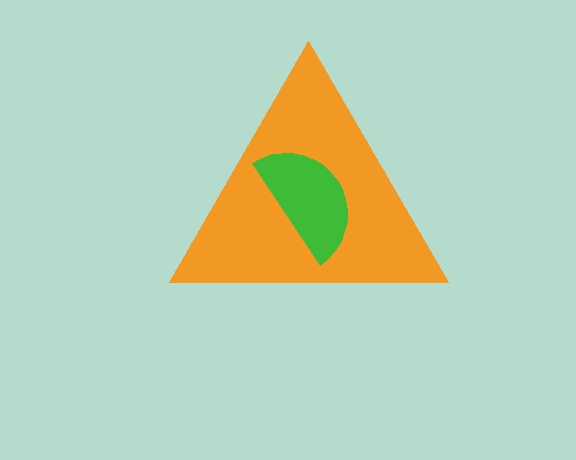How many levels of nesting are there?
2.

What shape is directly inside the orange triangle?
The green semicircle.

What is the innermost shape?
The green semicircle.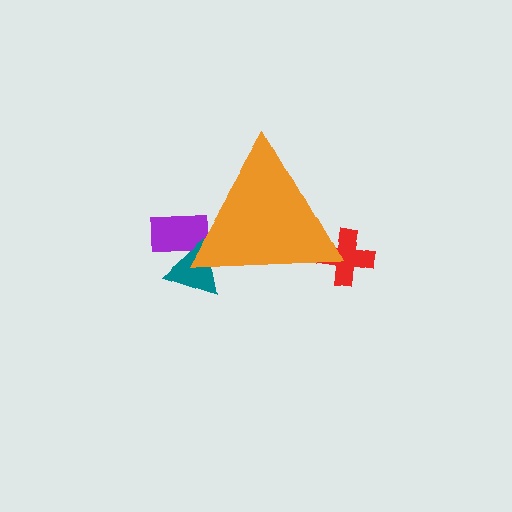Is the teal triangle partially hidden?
Yes, the teal triangle is partially hidden behind the orange triangle.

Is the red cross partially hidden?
Yes, the red cross is partially hidden behind the orange triangle.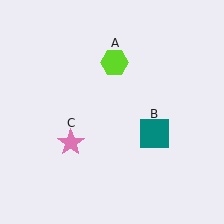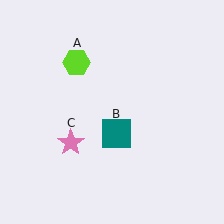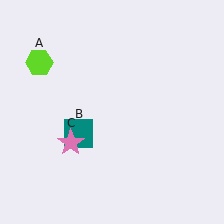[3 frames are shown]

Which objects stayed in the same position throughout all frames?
Pink star (object C) remained stationary.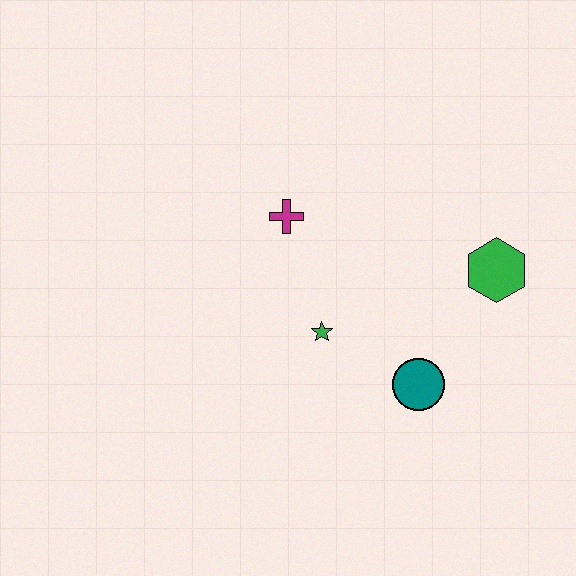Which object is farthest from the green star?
The green hexagon is farthest from the green star.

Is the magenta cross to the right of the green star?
No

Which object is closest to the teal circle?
The green star is closest to the teal circle.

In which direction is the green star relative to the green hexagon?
The green star is to the left of the green hexagon.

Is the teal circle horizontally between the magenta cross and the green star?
No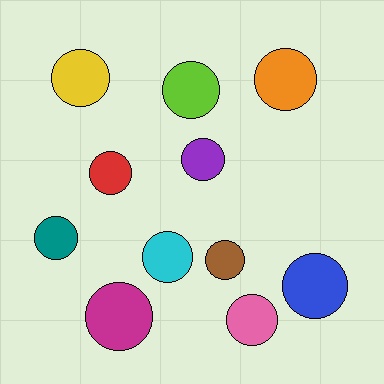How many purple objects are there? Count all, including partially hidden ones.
There is 1 purple object.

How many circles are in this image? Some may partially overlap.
There are 11 circles.